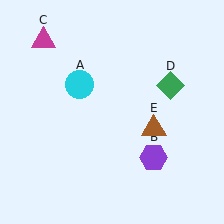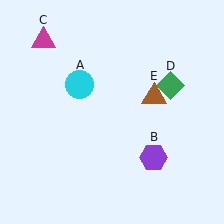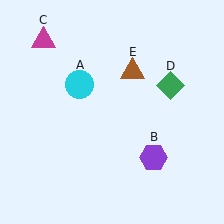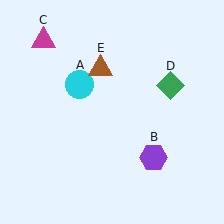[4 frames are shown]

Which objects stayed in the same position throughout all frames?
Cyan circle (object A) and purple hexagon (object B) and magenta triangle (object C) and green diamond (object D) remained stationary.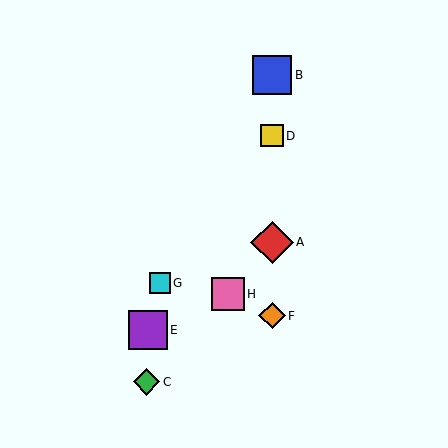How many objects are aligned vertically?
4 objects (A, B, D, F) are aligned vertically.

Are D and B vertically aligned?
Yes, both are at x≈272.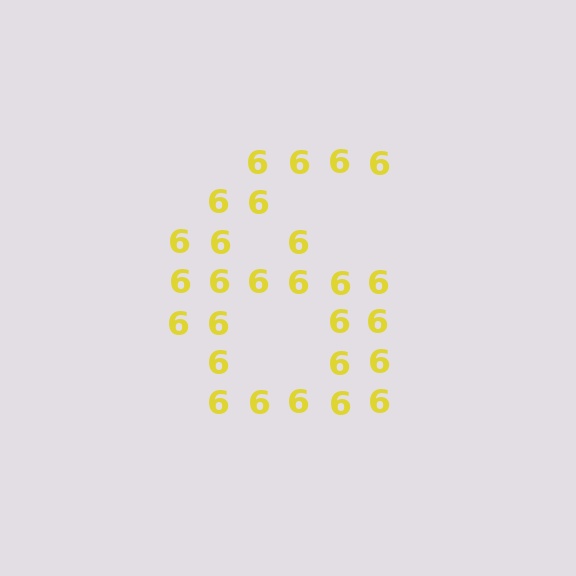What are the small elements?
The small elements are digit 6's.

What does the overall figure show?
The overall figure shows the digit 6.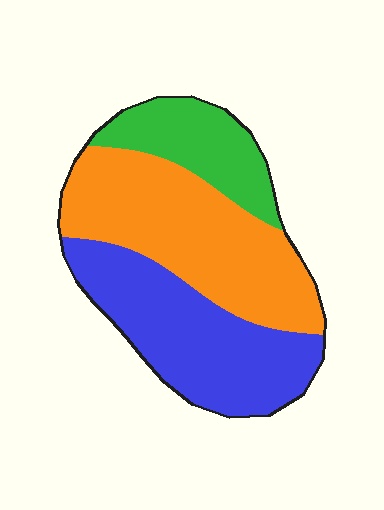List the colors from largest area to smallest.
From largest to smallest: orange, blue, green.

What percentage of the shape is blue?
Blue takes up about three eighths (3/8) of the shape.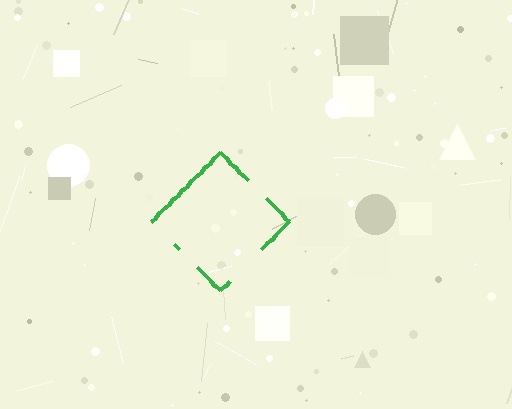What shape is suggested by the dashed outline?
The dashed outline suggests a diamond.